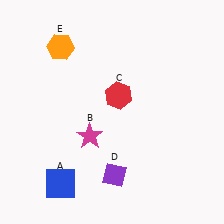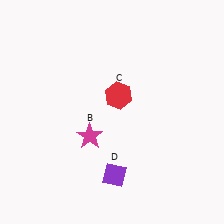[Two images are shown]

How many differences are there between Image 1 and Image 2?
There are 2 differences between the two images.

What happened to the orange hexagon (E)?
The orange hexagon (E) was removed in Image 2. It was in the top-left area of Image 1.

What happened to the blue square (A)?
The blue square (A) was removed in Image 2. It was in the bottom-left area of Image 1.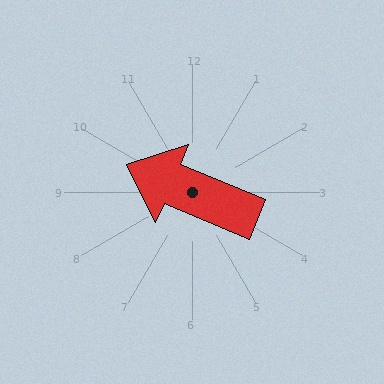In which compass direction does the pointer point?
Northwest.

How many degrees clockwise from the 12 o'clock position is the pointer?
Approximately 293 degrees.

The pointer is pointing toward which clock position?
Roughly 10 o'clock.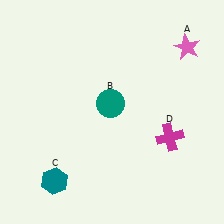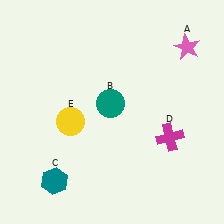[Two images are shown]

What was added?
A yellow circle (E) was added in Image 2.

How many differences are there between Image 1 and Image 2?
There is 1 difference between the two images.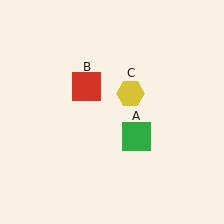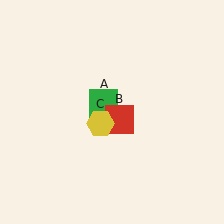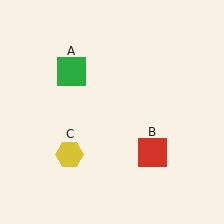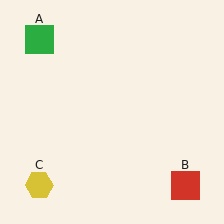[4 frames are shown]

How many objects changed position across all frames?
3 objects changed position: green square (object A), red square (object B), yellow hexagon (object C).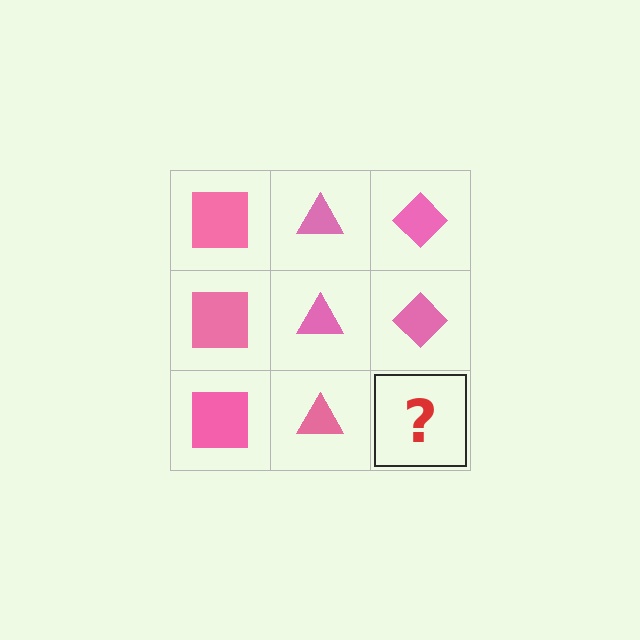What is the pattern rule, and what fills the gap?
The rule is that each column has a consistent shape. The gap should be filled with a pink diamond.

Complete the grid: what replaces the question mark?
The question mark should be replaced with a pink diamond.